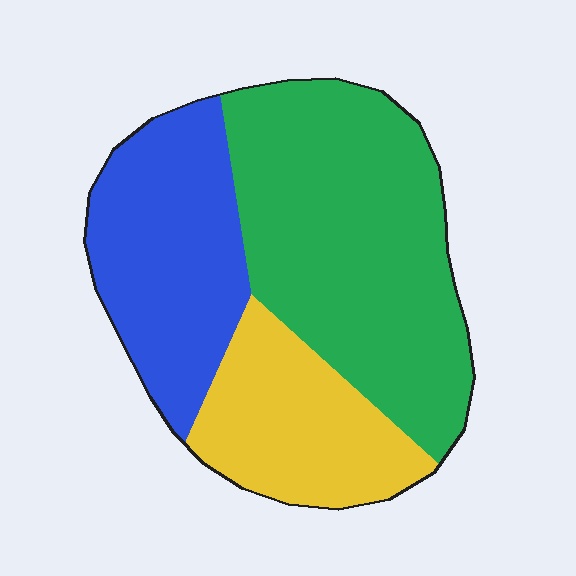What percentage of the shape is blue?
Blue covers roughly 30% of the shape.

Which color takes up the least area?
Yellow, at roughly 25%.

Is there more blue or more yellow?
Blue.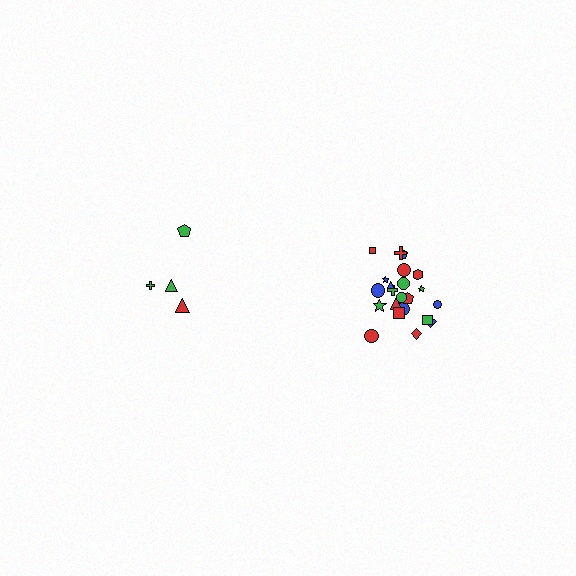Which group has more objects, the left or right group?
The right group.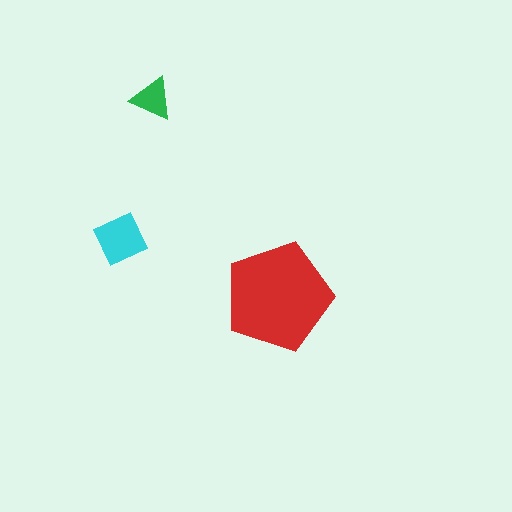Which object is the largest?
The red pentagon.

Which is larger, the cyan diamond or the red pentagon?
The red pentagon.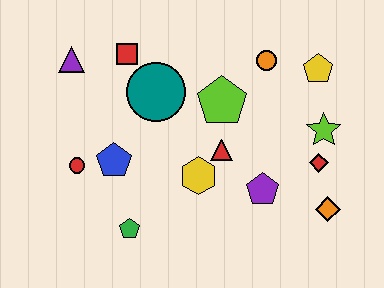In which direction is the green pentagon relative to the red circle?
The green pentagon is below the red circle.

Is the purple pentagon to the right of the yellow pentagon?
No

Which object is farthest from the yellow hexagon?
The purple triangle is farthest from the yellow hexagon.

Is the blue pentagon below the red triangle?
Yes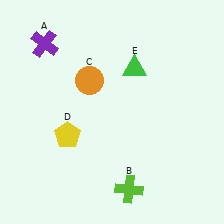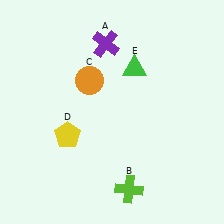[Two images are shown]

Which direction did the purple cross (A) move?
The purple cross (A) moved right.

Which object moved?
The purple cross (A) moved right.